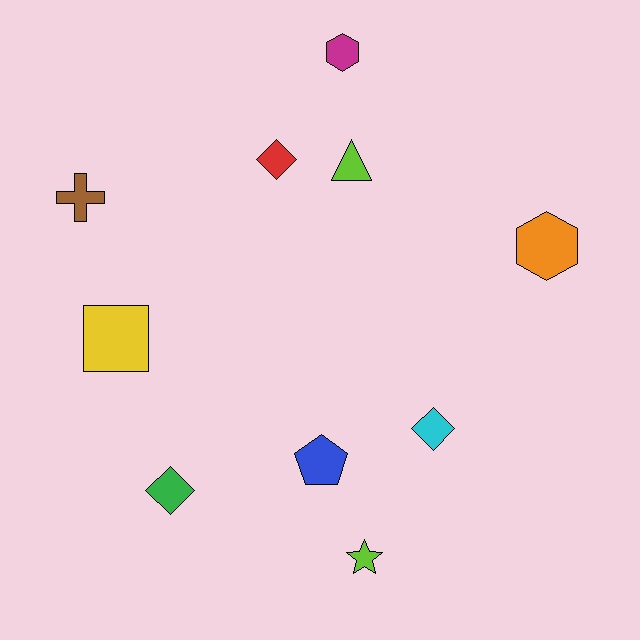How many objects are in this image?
There are 10 objects.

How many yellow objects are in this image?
There is 1 yellow object.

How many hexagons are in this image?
There are 2 hexagons.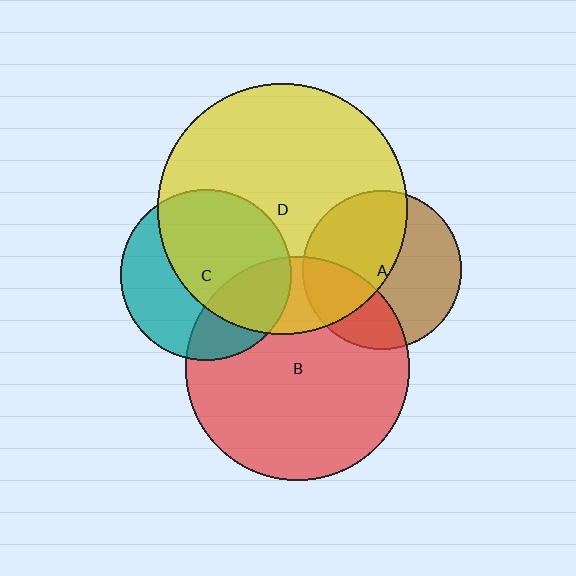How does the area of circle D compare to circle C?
Approximately 2.2 times.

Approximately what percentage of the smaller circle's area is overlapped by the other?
Approximately 60%.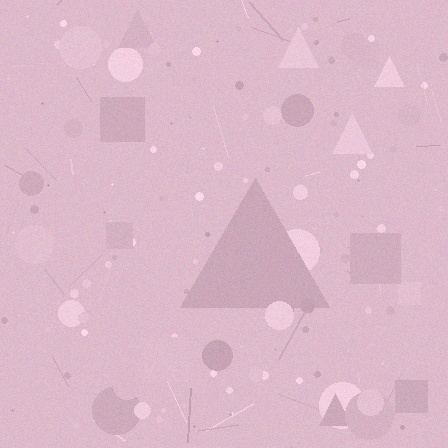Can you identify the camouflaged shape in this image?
The camouflaged shape is a triangle.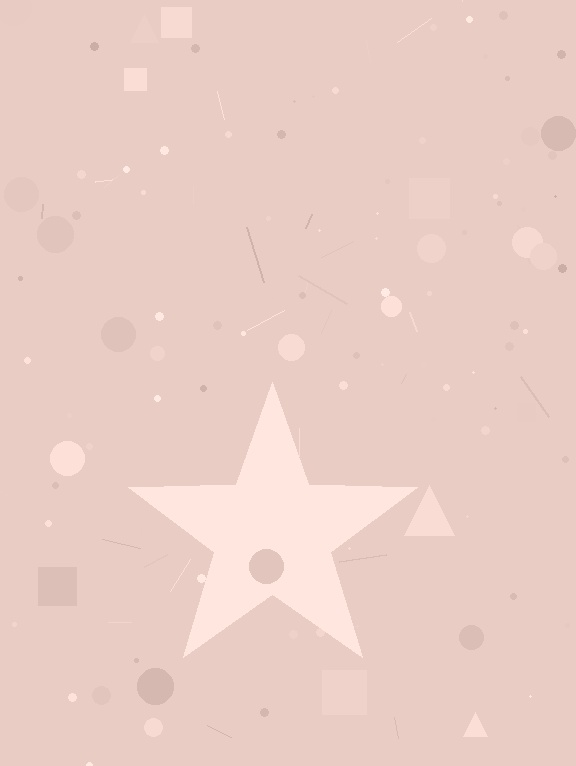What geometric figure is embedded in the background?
A star is embedded in the background.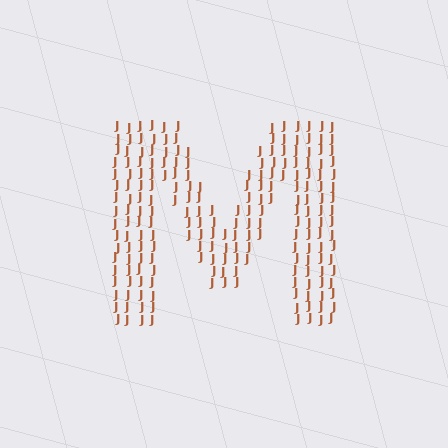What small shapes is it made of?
It is made of small letter J's.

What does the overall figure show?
The overall figure shows the letter M.